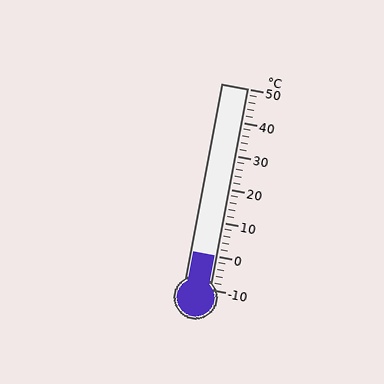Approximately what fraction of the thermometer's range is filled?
The thermometer is filled to approximately 15% of its range.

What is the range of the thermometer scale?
The thermometer scale ranges from -10°C to 50°C.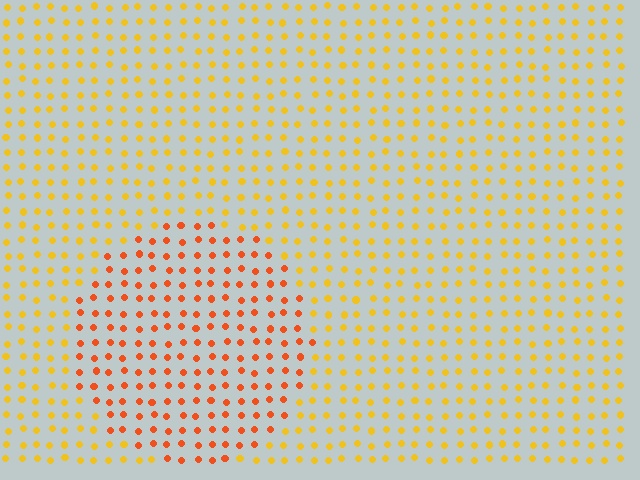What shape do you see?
I see a circle.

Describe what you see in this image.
The image is filled with small yellow elements in a uniform arrangement. A circle-shaped region is visible where the elements are tinted to a slightly different hue, forming a subtle color boundary.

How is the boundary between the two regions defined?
The boundary is defined purely by a slight shift in hue (about 32 degrees). Spacing, size, and orientation are identical on both sides.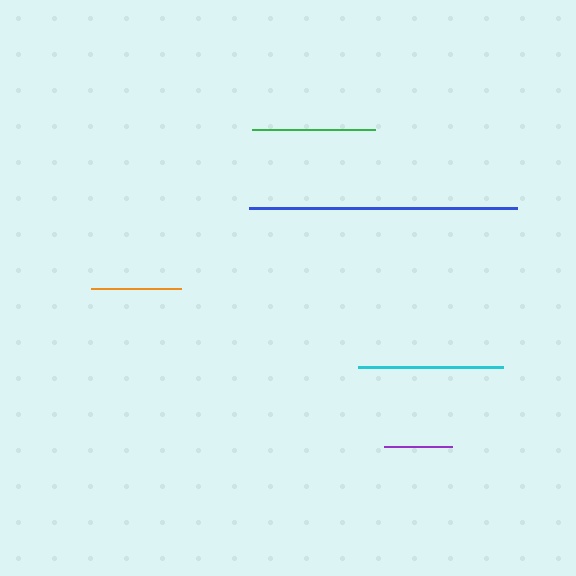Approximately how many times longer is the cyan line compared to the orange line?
The cyan line is approximately 1.6 times the length of the orange line.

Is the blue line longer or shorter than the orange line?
The blue line is longer than the orange line.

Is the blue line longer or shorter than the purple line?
The blue line is longer than the purple line.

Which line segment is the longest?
The blue line is the longest at approximately 268 pixels.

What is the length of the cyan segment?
The cyan segment is approximately 146 pixels long.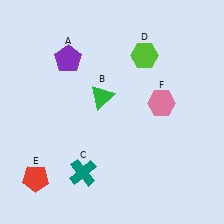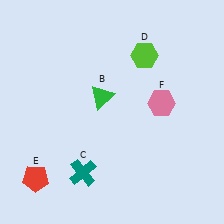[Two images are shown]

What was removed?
The purple pentagon (A) was removed in Image 2.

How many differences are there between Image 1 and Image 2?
There is 1 difference between the two images.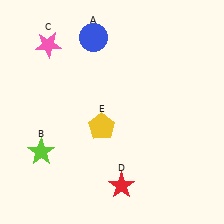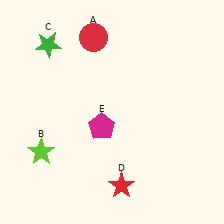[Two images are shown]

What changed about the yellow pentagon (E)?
In Image 1, E is yellow. In Image 2, it changed to magenta.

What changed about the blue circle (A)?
In Image 1, A is blue. In Image 2, it changed to red.